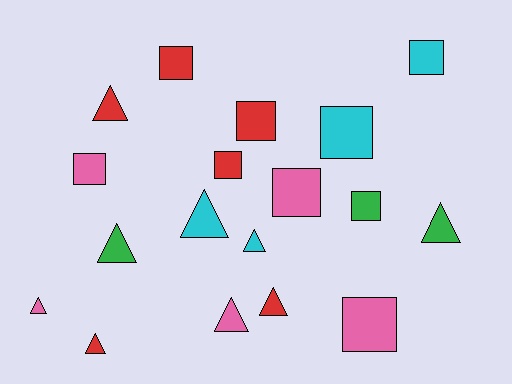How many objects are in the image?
There are 18 objects.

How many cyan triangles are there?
There are 2 cyan triangles.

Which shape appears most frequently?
Triangle, with 9 objects.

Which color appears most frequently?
Red, with 6 objects.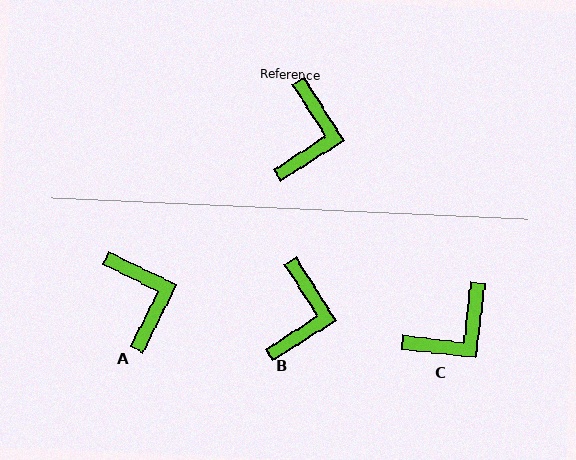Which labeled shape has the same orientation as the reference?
B.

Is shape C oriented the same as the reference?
No, it is off by about 39 degrees.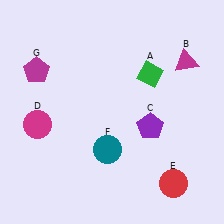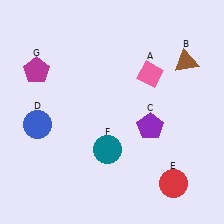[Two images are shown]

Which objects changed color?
A changed from green to pink. B changed from magenta to brown. D changed from magenta to blue.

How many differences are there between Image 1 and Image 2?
There are 3 differences between the two images.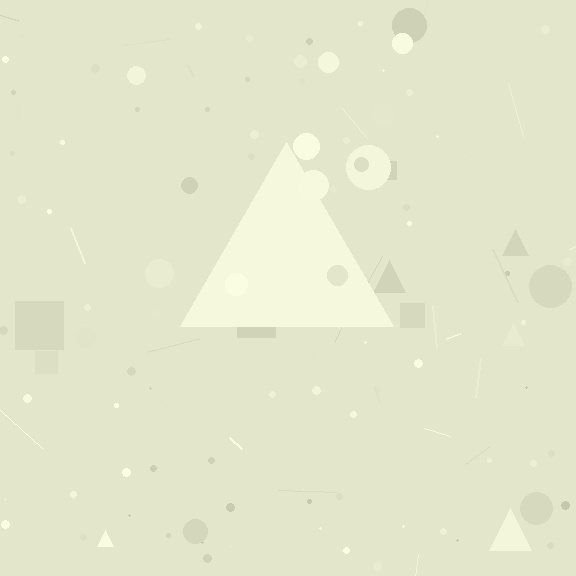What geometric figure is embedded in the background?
A triangle is embedded in the background.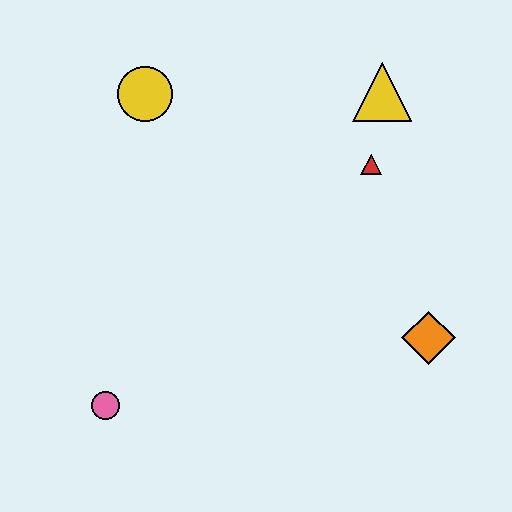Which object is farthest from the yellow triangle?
The pink circle is farthest from the yellow triangle.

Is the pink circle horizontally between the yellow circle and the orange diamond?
No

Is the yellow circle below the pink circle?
No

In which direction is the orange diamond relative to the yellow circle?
The orange diamond is to the right of the yellow circle.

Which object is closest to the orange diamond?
The red triangle is closest to the orange diamond.